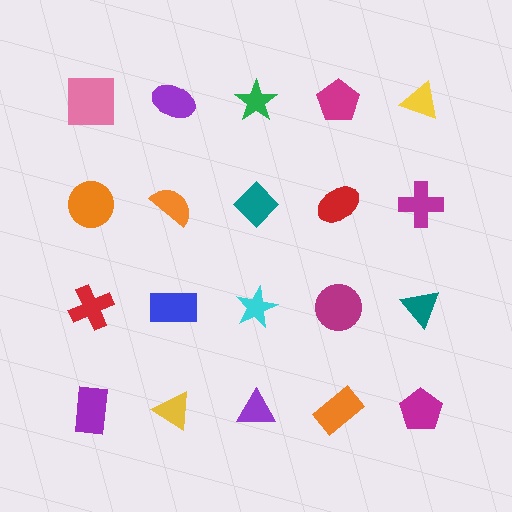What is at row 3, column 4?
A magenta circle.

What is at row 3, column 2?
A blue rectangle.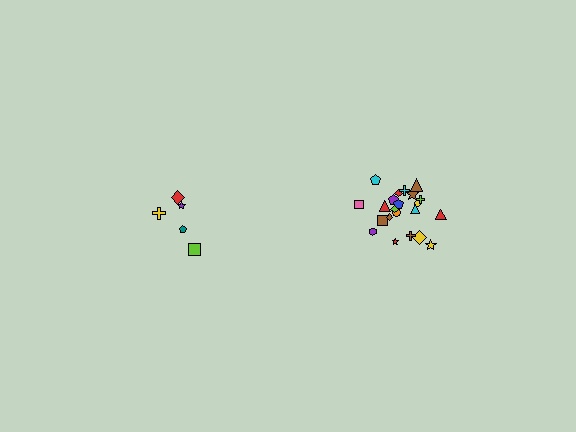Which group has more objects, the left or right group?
The right group.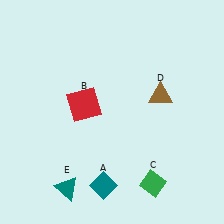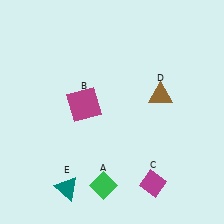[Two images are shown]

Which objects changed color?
A changed from teal to green. B changed from red to magenta. C changed from green to magenta.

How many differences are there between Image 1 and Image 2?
There are 3 differences between the two images.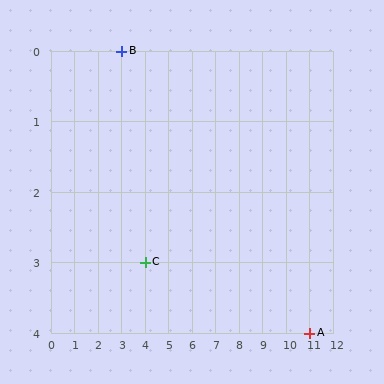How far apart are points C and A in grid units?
Points C and A are 7 columns and 1 row apart (about 7.1 grid units diagonally).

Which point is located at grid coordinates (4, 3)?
Point C is at (4, 3).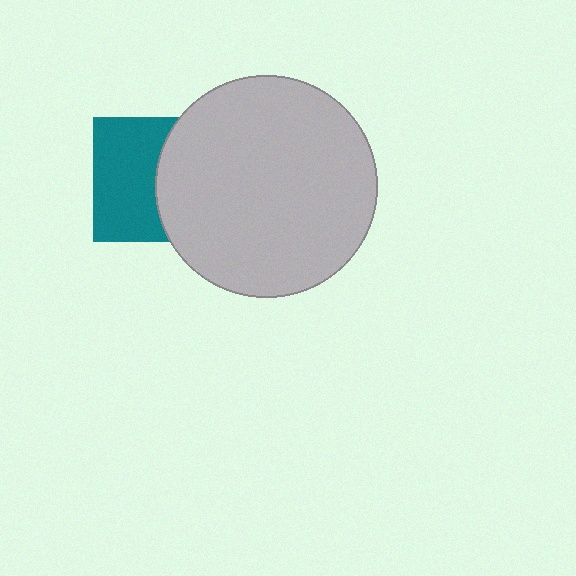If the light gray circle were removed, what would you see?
You would see the complete teal square.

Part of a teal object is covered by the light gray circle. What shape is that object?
It is a square.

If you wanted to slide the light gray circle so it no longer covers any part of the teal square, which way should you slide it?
Slide it right — that is the most direct way to separate the two shapes.